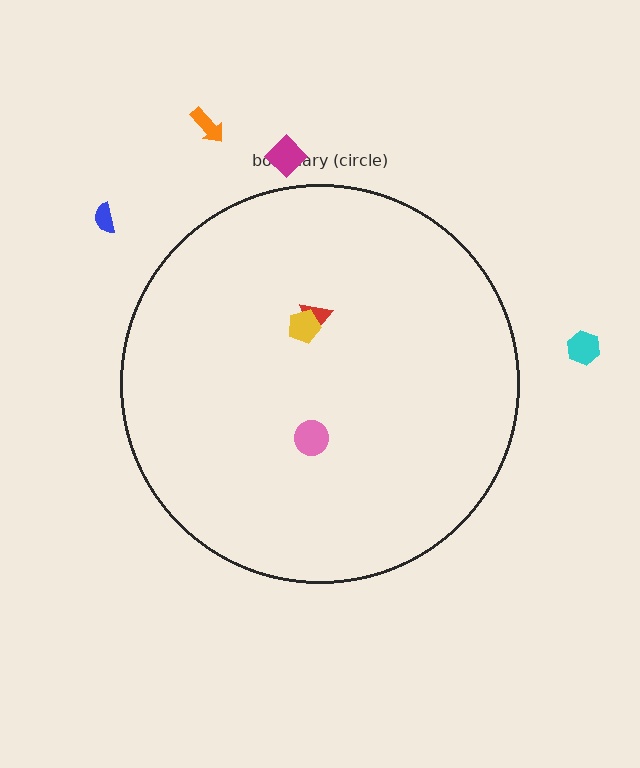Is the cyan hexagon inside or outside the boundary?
Outside.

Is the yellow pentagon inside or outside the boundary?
Inside.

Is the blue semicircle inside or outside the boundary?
Outside.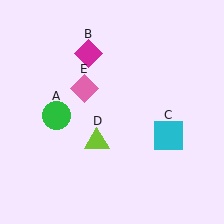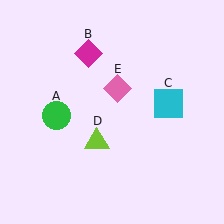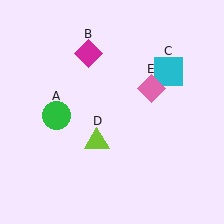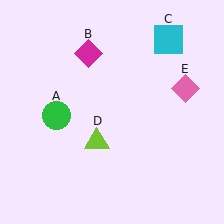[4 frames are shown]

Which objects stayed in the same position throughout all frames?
Green circle (object A) and magenta diamond (object B) and lime triangle (object D) remained stationary.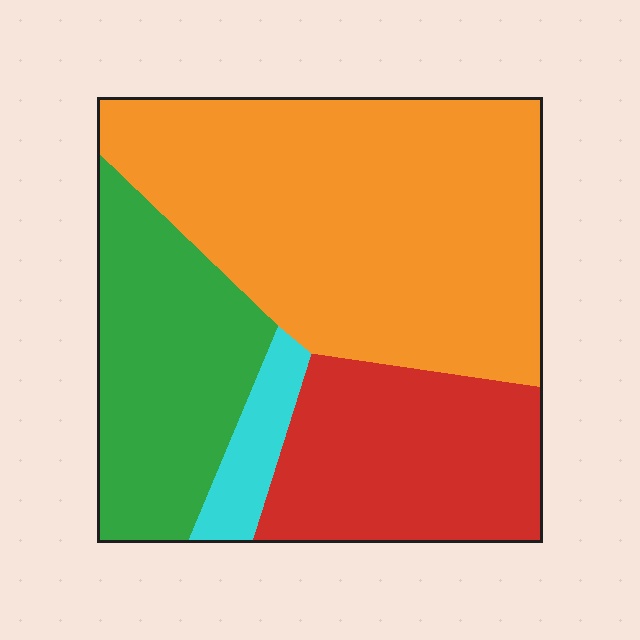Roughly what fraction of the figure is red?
Red takes up less than a quarter of the figure.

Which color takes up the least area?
Cyan, at roughly 5%.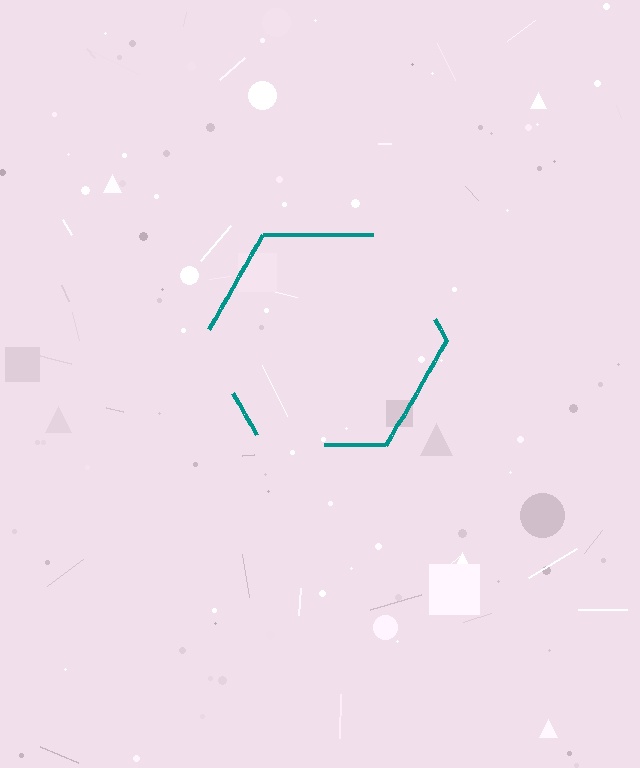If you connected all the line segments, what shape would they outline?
They would outline a hexagon.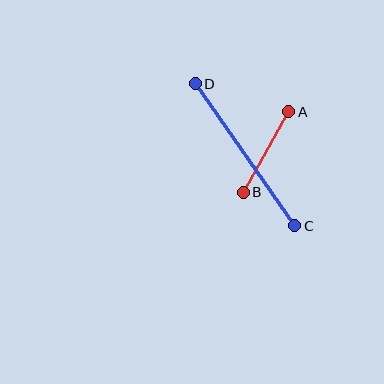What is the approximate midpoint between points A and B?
The midpoint is at approximately (266, 152) pixels.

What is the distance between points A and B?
The distance is approximately 93 pixels.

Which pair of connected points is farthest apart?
Points C and D are farthest apart.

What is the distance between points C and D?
The distance is approximately 173 pixels.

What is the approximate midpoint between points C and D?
The midpoint is at approximately (245, 155) pixels.